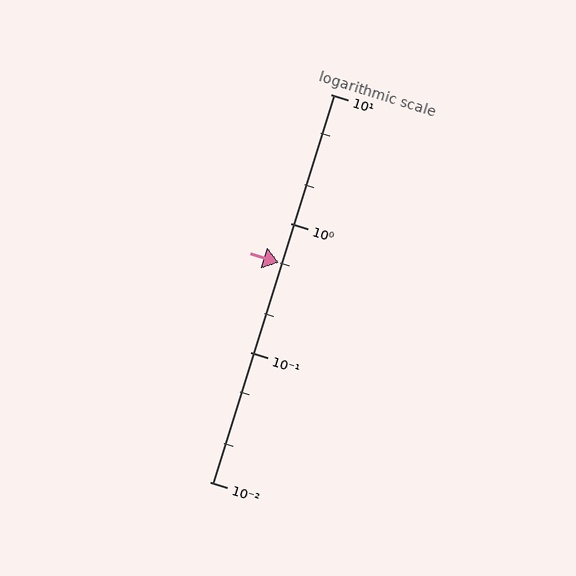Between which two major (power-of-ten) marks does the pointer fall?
The pointer is between 0.1 and 1.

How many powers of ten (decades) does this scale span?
The scale spans 3 decades, from 0.01 to 10.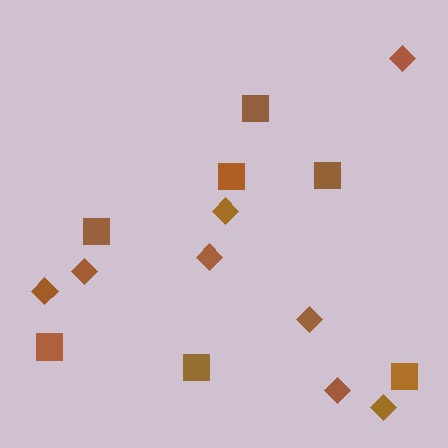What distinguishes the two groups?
There are 2 groups: one group of diamonds (8) and one group of squares (7).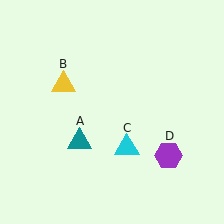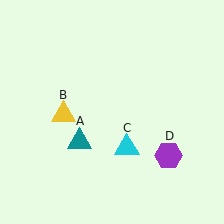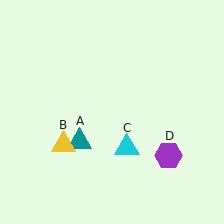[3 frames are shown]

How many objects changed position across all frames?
1 object changed position: yellow triangle (object B).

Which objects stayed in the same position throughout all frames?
Teal triangle (object A) and cyan triangle (object C) and purple hexagon (object D) remained stationary.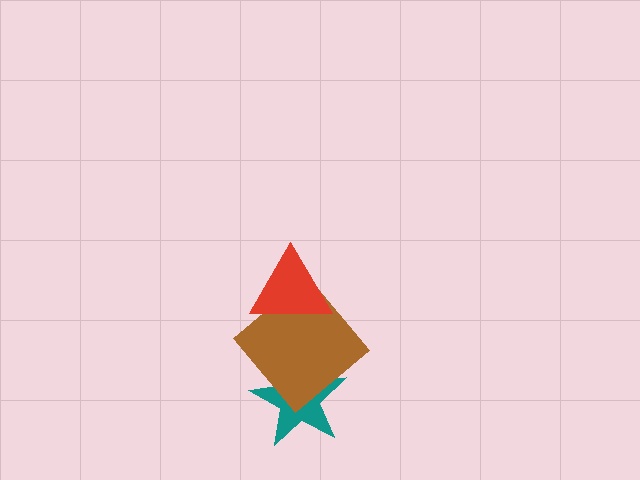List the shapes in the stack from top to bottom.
From top to bottom: the red triangle, the brown diamond, the teal star.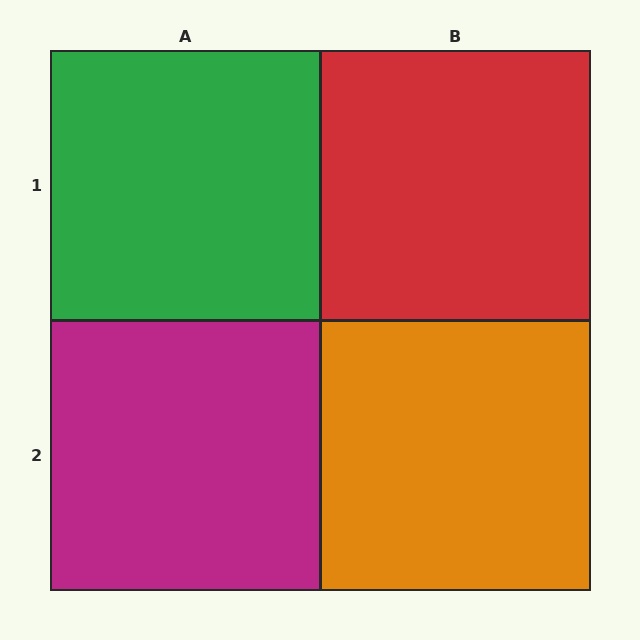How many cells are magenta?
1 cell is magenta.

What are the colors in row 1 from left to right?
Green, red.